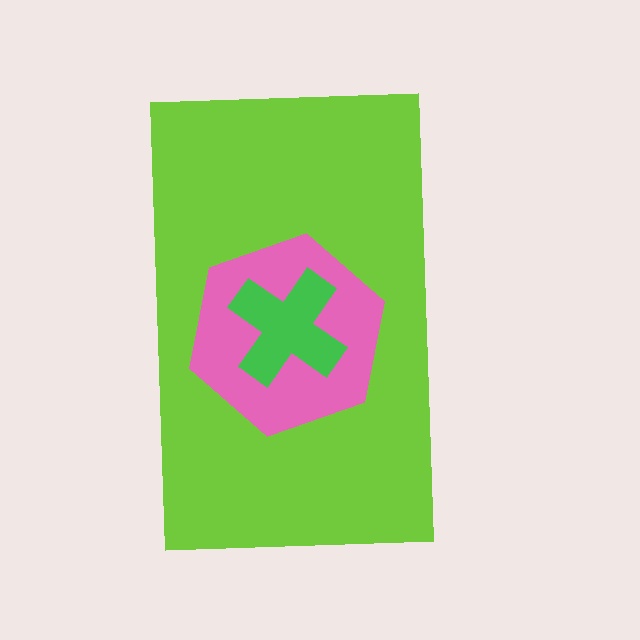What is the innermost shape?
The green cross.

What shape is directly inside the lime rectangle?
The pink hexagon.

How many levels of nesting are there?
3.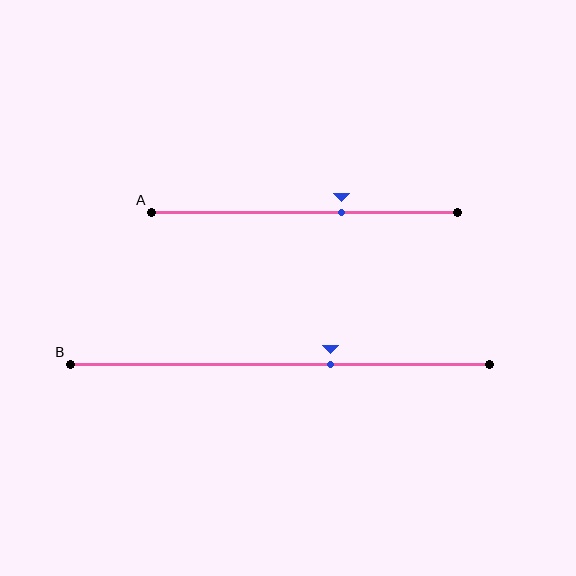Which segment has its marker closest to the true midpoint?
Segment B has its marker closest to the true midpoint.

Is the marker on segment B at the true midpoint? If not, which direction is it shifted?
No, the marker on segment B is shifted to the right by about 12% of the segment length.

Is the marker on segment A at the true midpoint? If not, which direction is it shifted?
No, the marker on segment A is shifted to the right by about 12% of the segment length.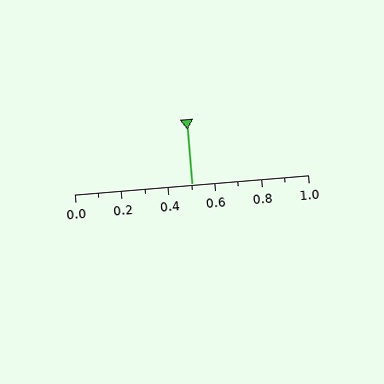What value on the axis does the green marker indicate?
The marker indicates approximately 0.5.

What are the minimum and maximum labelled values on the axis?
The axis runs from 0.0 to 1.0.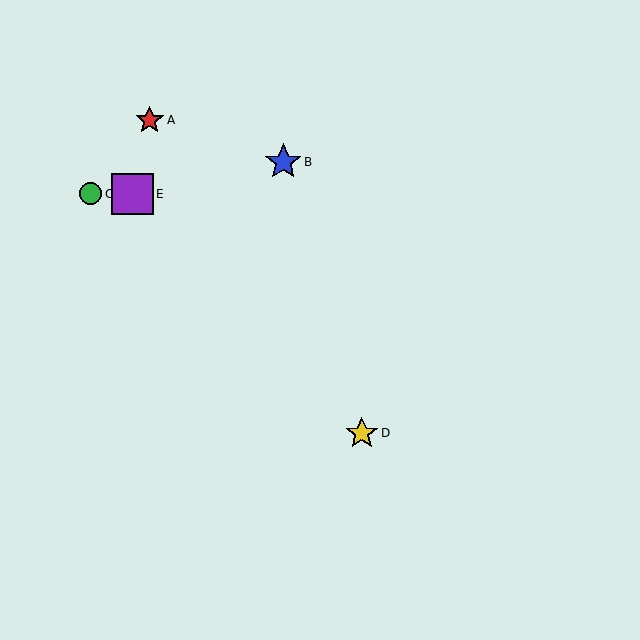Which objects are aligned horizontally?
Objects C, E are aligned horizontally.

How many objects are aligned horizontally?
2 objects (C, E) are aligned horizontally.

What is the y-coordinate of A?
Object A is at y≈120.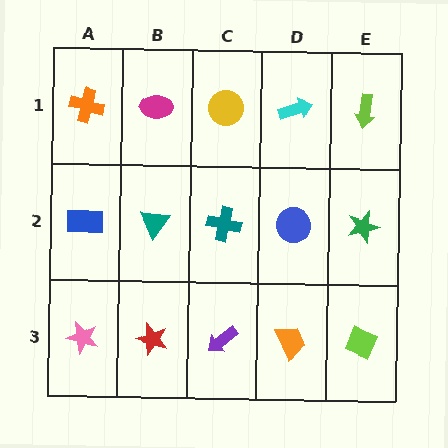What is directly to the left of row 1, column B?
An orange cross.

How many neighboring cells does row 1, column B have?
3.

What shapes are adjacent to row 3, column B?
A teal triangle (row 2, column B), a pink star (row 3, column A), a purple arrow (row 3, column C).